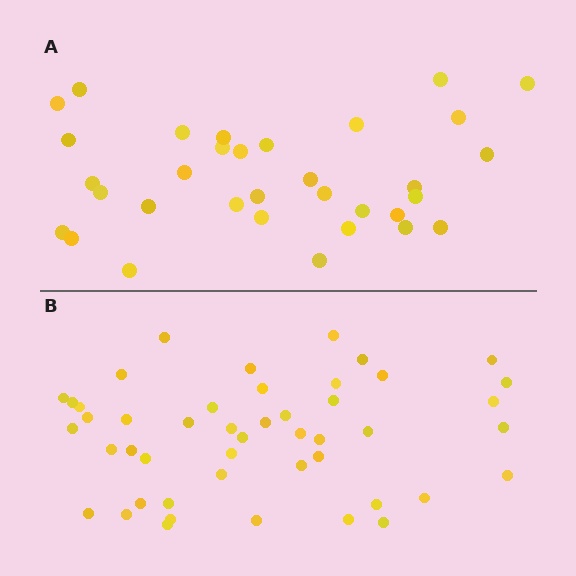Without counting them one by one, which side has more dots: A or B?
Region B (the bottom region) has more dots.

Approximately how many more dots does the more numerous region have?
Region B has approximately 15 more dots than region A.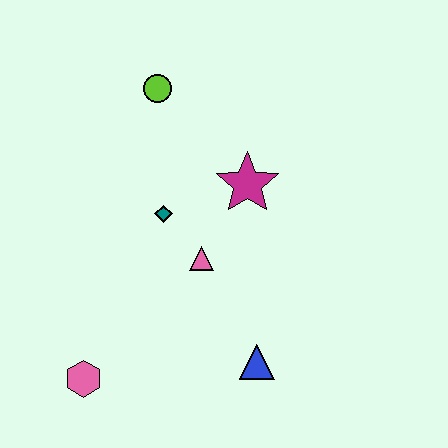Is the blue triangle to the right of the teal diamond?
Yes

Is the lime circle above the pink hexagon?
Yes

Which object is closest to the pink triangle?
The teal diamond is closest to the pink triangle.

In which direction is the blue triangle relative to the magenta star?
The blue triangle is below the magenta star.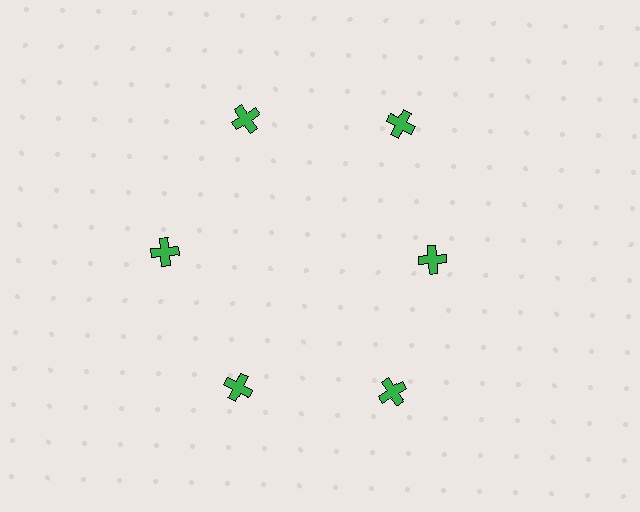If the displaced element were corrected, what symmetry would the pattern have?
It would have 6-fold rotational symmetry — the pattern would map onto itself every 60 degrees.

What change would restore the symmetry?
The symmetry would be restored by moving it outward, back onto the ring so that all 6 crosses sit at equal angles and equal distance from the center.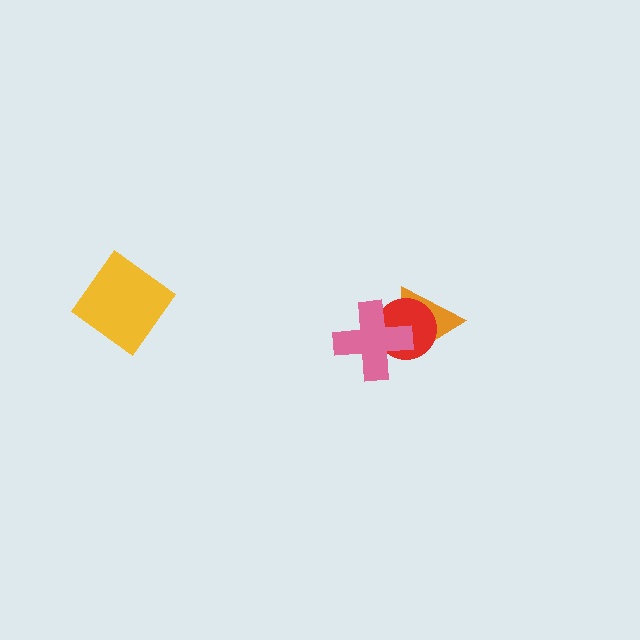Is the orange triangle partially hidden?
Yes, it is partially covered by another shape.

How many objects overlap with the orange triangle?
2 objects overlap with the orange triangle.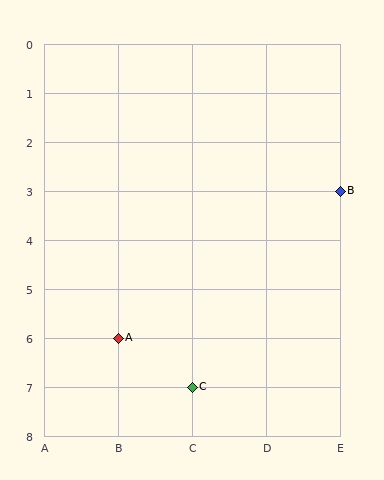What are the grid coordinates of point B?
Point B is at grid coordinates (E, 3).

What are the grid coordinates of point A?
Point A is at grid coordinates (B, 6).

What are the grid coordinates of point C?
Point C is at grid coordinates (C, 7).